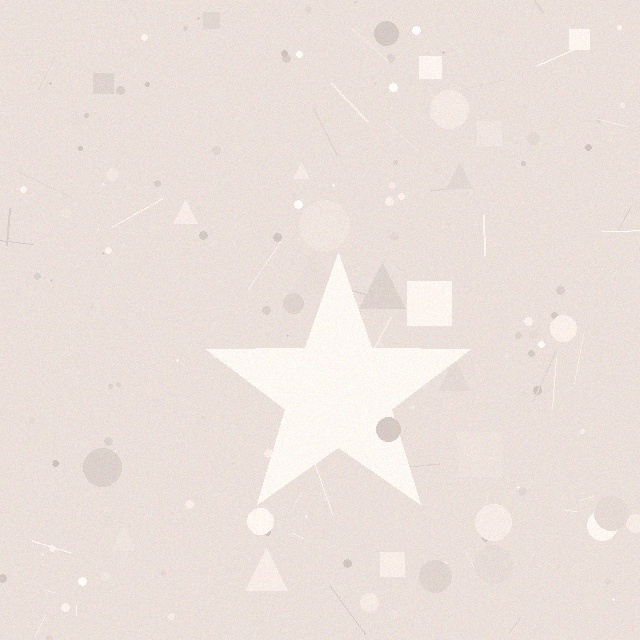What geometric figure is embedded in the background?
A star is embedded in the background.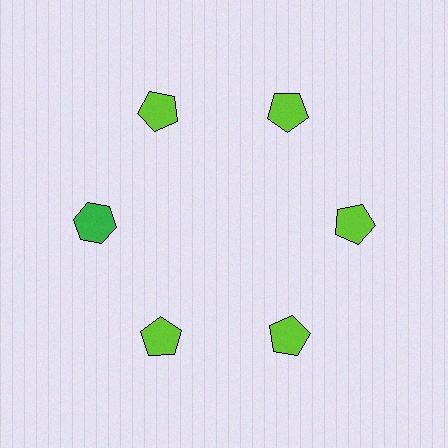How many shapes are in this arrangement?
There are 6 shapes arranged in a ring pattern.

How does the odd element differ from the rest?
It differs in both color (green instead of lime) and shape (hexagon instead of pentagon).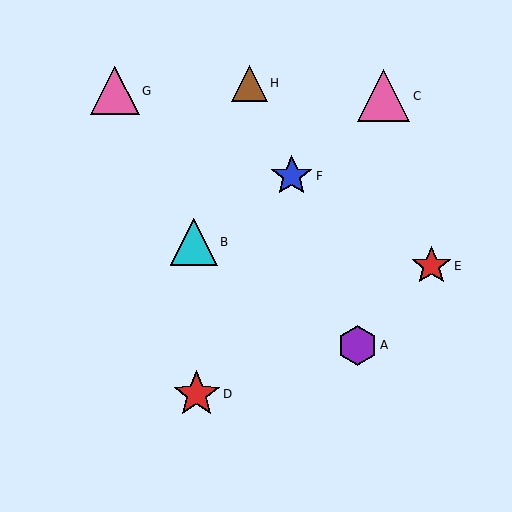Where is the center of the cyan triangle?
The center of the cyan triangle is at (194, 242).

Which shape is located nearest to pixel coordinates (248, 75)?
The brown triangle (labeled H) at (250, 83) is nearest to that location.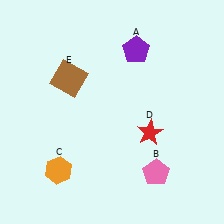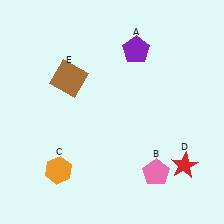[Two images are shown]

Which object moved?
The red star (D) moved right.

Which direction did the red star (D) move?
The red star (D) moved right.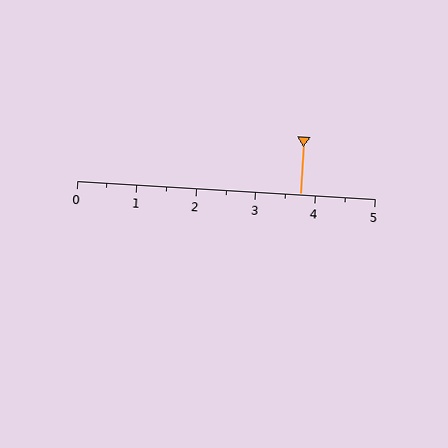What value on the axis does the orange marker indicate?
The marker indicates approximately 3.8.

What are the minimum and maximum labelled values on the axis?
The axis runs from 0 to 5.